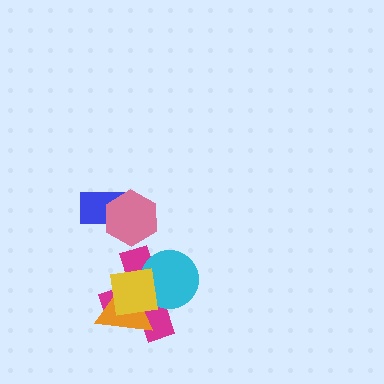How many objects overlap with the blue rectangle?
1 object overlaps with the blue rectangle.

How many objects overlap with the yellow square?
3 objects overlap with the yellow square.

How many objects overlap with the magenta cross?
3 objects overlap with the magenta cross.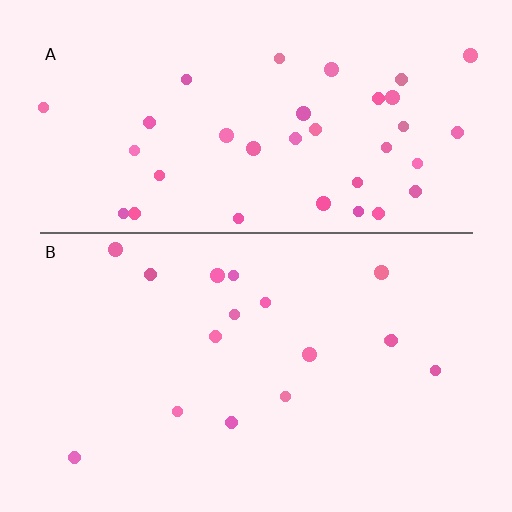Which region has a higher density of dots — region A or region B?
A (the top).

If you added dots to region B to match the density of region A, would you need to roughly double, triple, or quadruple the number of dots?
Approximately double.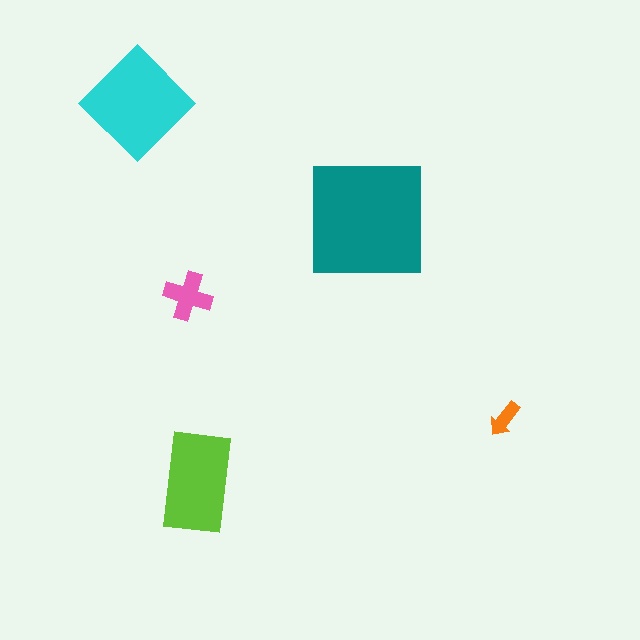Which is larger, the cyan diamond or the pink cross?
The cyan diamond.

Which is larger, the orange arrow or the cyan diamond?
The cyan diamond.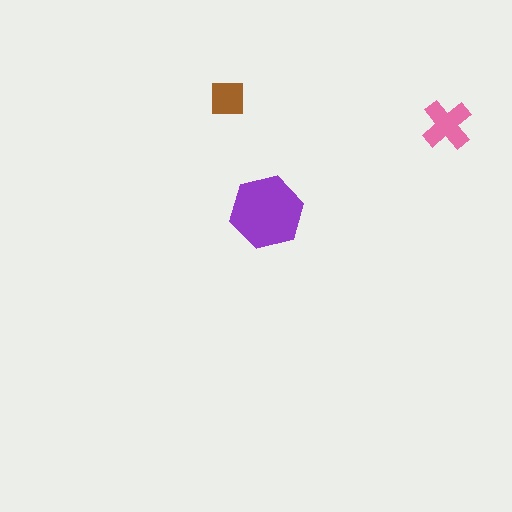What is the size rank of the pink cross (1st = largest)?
2nd.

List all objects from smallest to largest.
The brown square, the pink cross, the purple hexagon.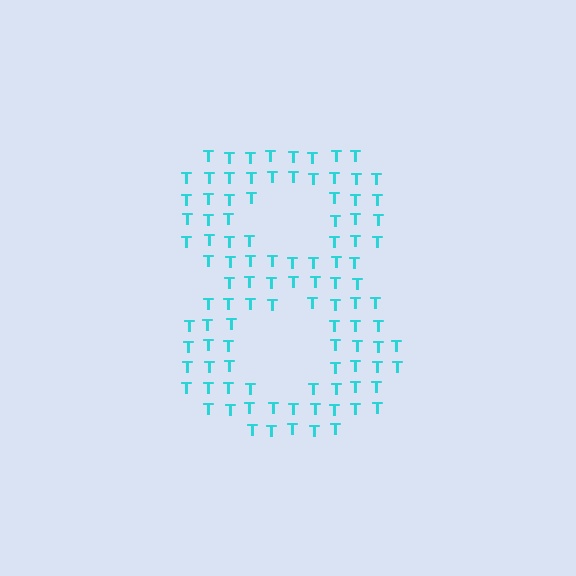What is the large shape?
The large shape is the digit 8.